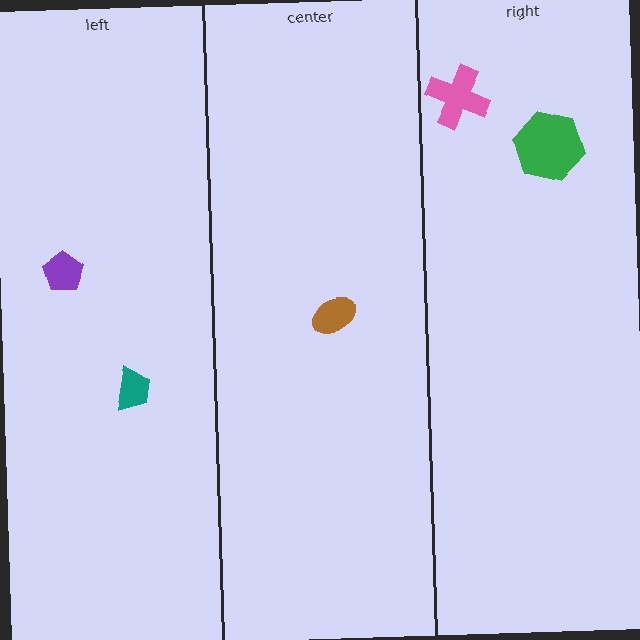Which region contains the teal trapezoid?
The left region.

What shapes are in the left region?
The teal trapezoid, the purple pentagon.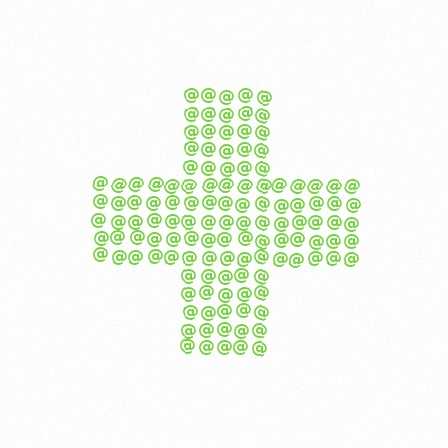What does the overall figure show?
The overall figure shows a cross.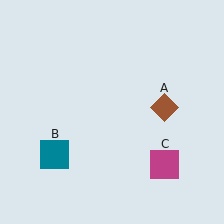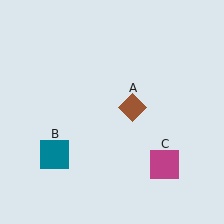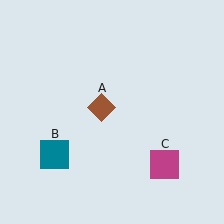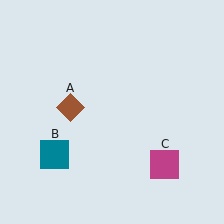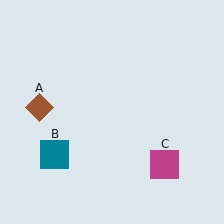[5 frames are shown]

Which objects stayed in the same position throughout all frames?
Teal square (object B) and magenta square (object C) remained stationary.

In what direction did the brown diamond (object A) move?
The brown diamond (object A) moved left.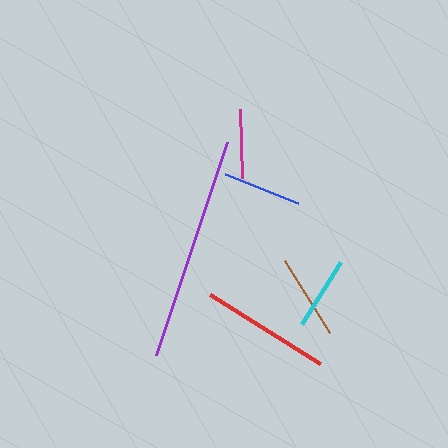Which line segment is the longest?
The purple line is the longest at approximately 224 pixels.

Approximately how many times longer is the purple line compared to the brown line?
The purple line is approximately 2.6 times the length of the brown line.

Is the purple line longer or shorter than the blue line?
The purple line is longer than the blue line.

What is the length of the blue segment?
The blue segment is approximately 78 pixels long.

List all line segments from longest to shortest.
From longest to shortest: purple, red, brown, blue, cyan, magenta.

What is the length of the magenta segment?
The magenta segment is approximately 69 pixels long.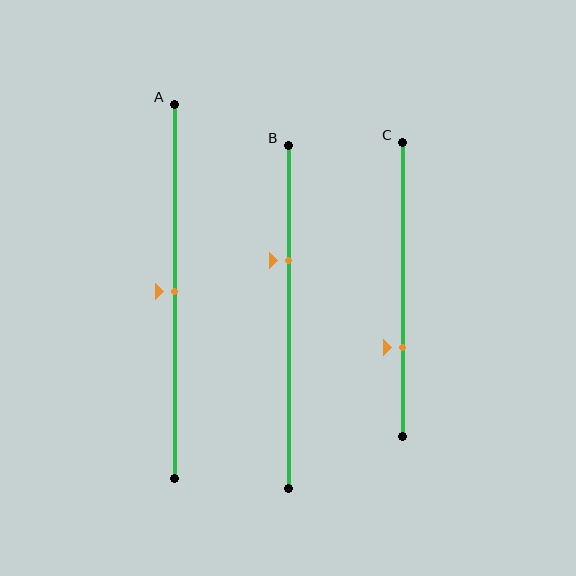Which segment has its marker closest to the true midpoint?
Segment A has its marker closest to the true midpoint.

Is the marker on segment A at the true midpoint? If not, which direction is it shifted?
Yes, the marker on segment A is at the true midpoint.